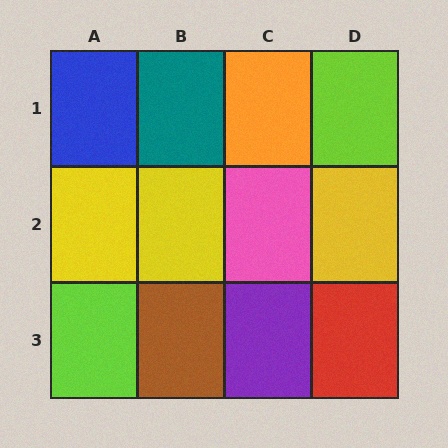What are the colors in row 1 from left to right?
Blue, teal, orange, lime.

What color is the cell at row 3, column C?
Purple.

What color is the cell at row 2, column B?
Yellow.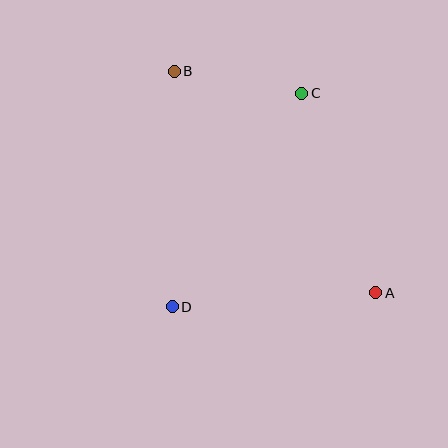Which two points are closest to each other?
Points B and C are closest to each other.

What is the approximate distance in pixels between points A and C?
The distance between A and C is approximately 213 pixels.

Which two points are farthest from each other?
Points A and B are farthest from each other.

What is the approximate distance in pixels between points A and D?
The distance between A and D is approximately 204 pixels.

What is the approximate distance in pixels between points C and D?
The distance between C and D is approximately 250 pixels.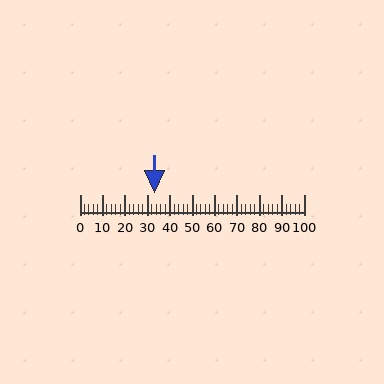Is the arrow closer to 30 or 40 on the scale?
The arrow is closer to 30.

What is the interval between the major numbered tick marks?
The major tick marks are spaced 10 units apart.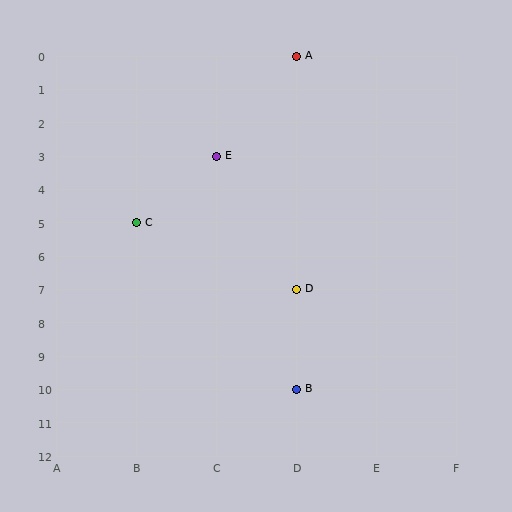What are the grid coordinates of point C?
Point C is at grid coordinates (B, 5).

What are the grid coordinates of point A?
Point A is at grid coordinates (D, 0).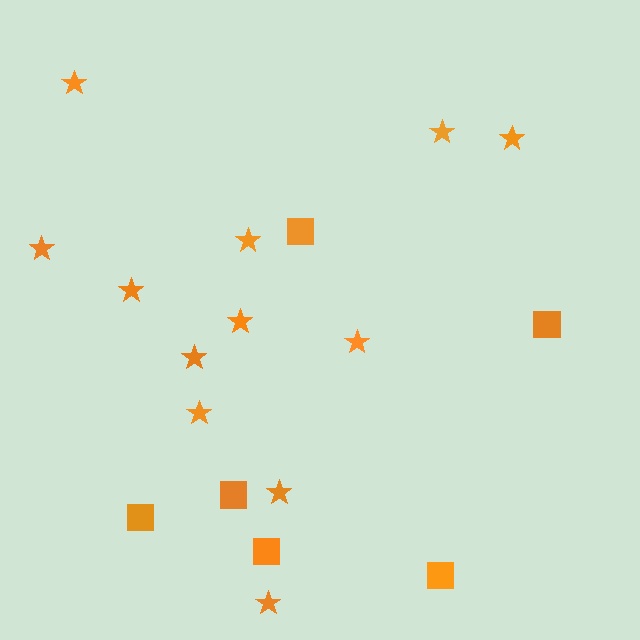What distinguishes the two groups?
There are 2 groups: one group of squares (6) and one group of stars (12).